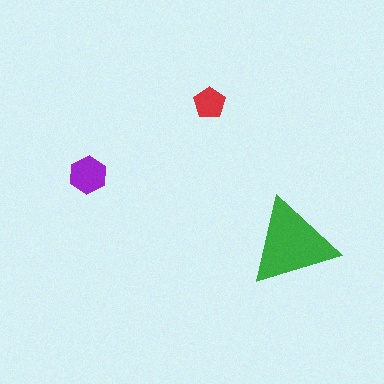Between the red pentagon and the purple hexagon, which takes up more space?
The purple hexagon.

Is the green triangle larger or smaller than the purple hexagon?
Larger.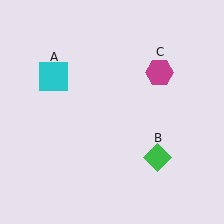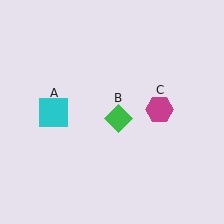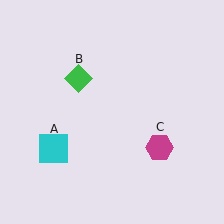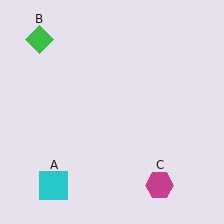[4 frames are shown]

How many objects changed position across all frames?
3 objects changed position: cyan square (object A), green diamond (object B), magenta hexagon (object C).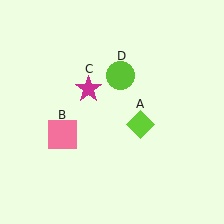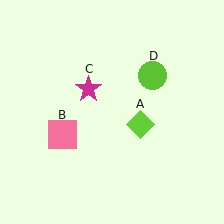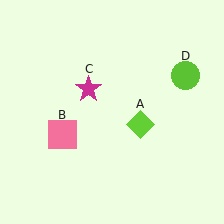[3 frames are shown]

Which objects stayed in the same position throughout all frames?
Lime diamond (object A) and pink square (object B) and magenta star (object C) remained stationary.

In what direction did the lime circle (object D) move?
The lime circle (object D) moved right.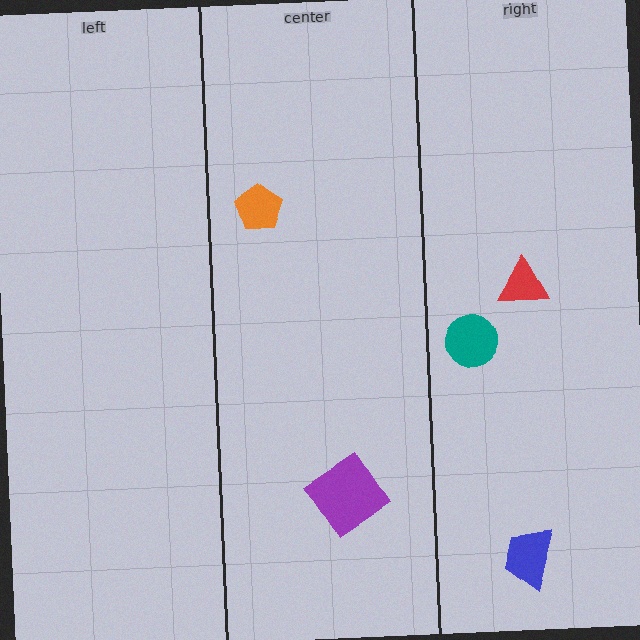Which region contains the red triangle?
The right region.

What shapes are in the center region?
The orange pentagon, the purple diamond.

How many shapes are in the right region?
3.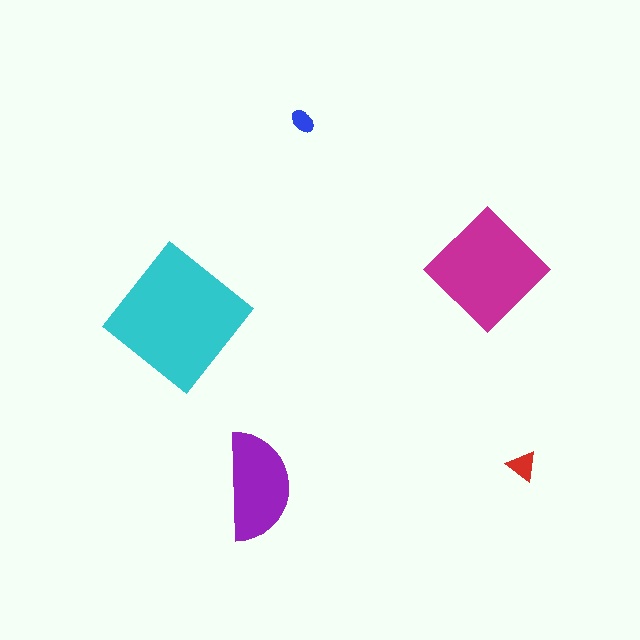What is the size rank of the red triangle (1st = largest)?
4th.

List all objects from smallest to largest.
The blue ellipse, the red triangle, the purple semicircle, the magenta diamond, the cyan diamond.